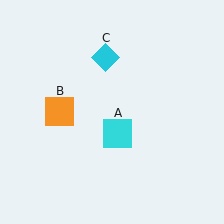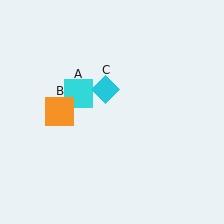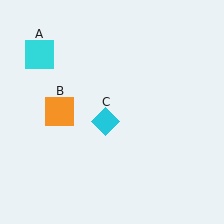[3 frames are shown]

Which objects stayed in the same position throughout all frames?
Orange square (object B) remained stationary.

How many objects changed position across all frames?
2 objects changed position: cyan square (object A), cyan diamond (object C).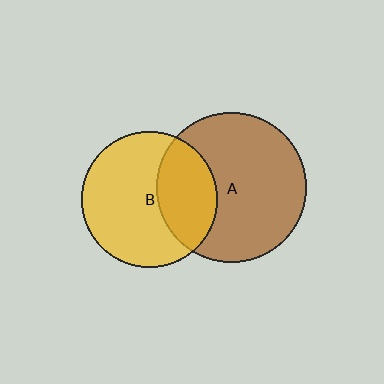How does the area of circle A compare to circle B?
Approximately 1.2 times.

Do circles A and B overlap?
Yes.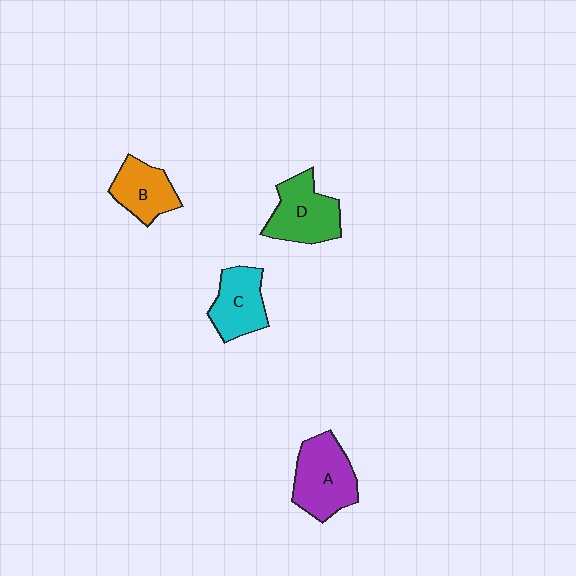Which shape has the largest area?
Shape A (purple).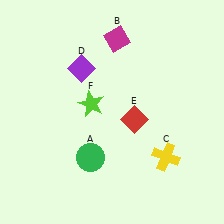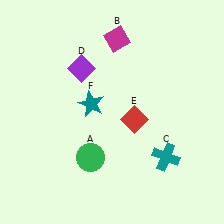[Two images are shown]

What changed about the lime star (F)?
In Image 1, F is lime. In Image 2, it changed to teal.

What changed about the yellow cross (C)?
In Image 1, C is yellow. In Image 2, it changed to teal.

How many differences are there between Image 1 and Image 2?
There are 2 differences between the two images.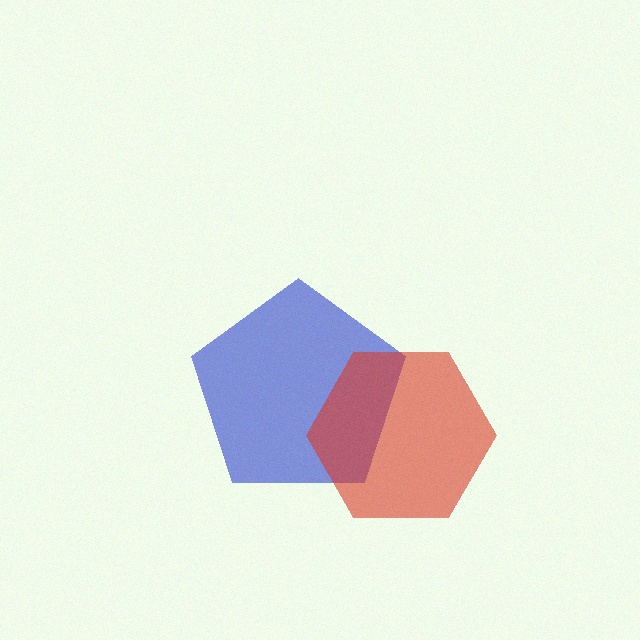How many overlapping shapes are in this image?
There are 2 overlapping shapes in the image.